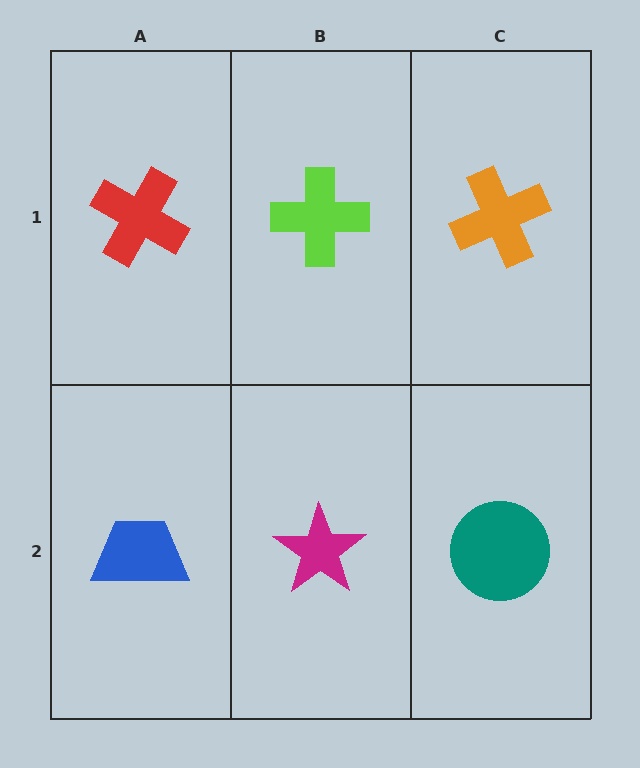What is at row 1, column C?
An orange cross.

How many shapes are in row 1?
3 shapes.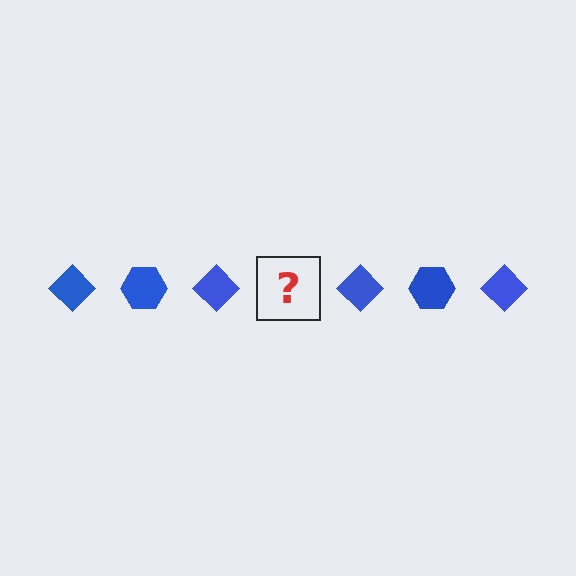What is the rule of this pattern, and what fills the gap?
The rule is that the pattern cycles through diamond, hexagon shapes in blue. The gap should be filled with a blue hexagon.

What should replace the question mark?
The question mark should be replaced with a blue hexagon.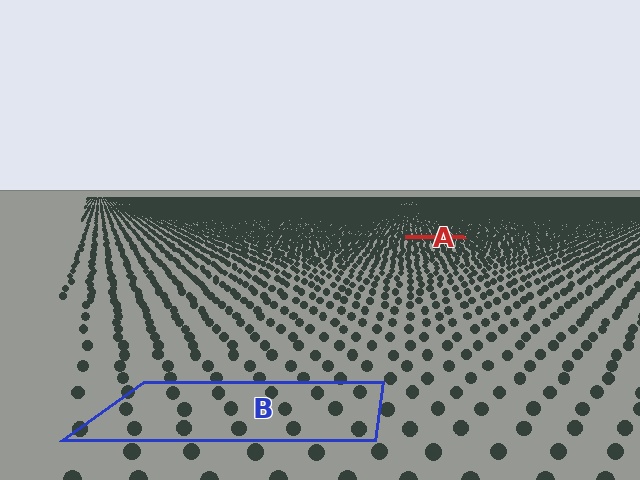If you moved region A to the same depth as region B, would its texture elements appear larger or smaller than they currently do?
They would appear larger. At a closer depth, the same texture elements are projected at a bigger on-screen size.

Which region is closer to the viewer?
Region B is closer. The texture elements there are larger and more spread out.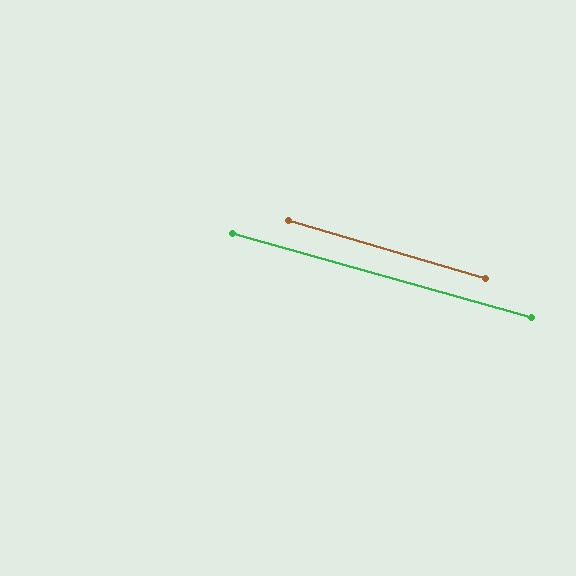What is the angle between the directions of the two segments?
Approximately 1 degree.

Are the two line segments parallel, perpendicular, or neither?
Parallel — their directions differ by only 0.6°.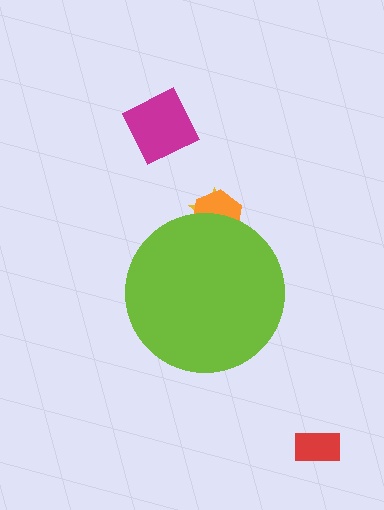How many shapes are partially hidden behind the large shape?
2 shapes are partially hidden.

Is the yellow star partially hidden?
Yes, the yellow star is partially hidden behind the lime circle.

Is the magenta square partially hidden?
No, the magenta square is fully visible.